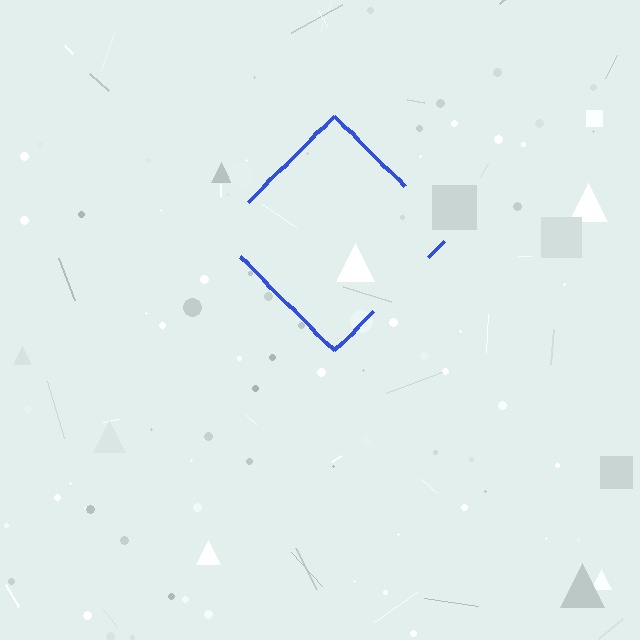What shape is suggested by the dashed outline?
The dashed outline suggests a diamond.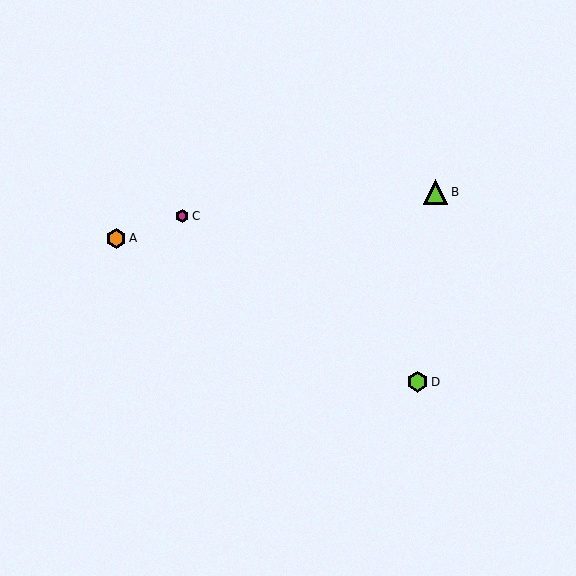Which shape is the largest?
The lime triangle (labeled B) is the largest.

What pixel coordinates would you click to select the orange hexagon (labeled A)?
Click at (116, 238) to select the orange hexagon A.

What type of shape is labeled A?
Shape A is an orange hexagon.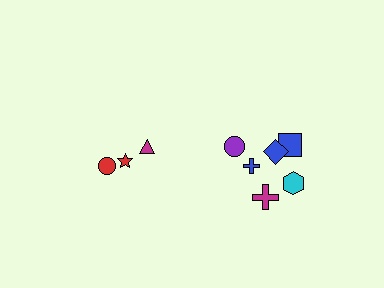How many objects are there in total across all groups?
There are 9 objects.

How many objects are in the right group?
There are 6 objects.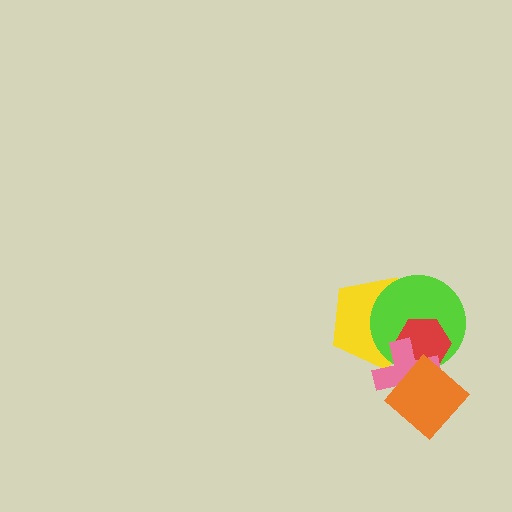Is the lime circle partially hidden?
Yes, it is partially covered by another shape.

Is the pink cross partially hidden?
Yes, it is partially covered by another shape.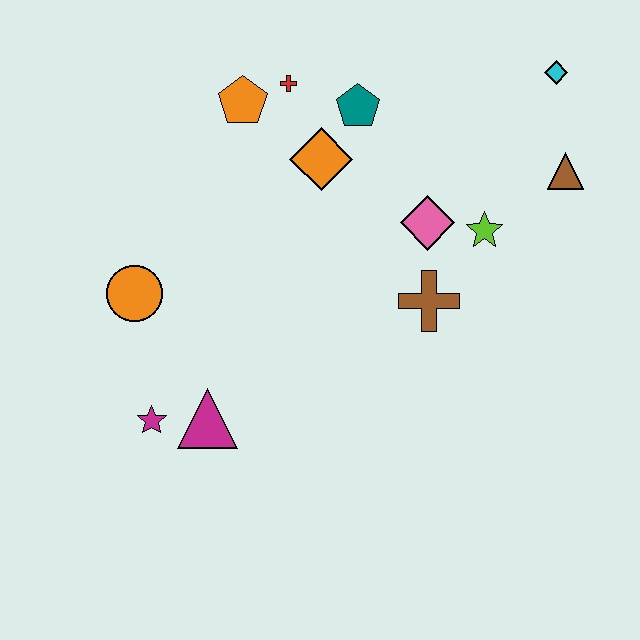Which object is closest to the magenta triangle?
The magenta star is closest to the magenta triangle.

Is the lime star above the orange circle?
Yes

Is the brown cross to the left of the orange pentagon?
No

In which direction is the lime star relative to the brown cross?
The lime star is above the brown cross.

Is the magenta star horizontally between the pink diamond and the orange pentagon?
No